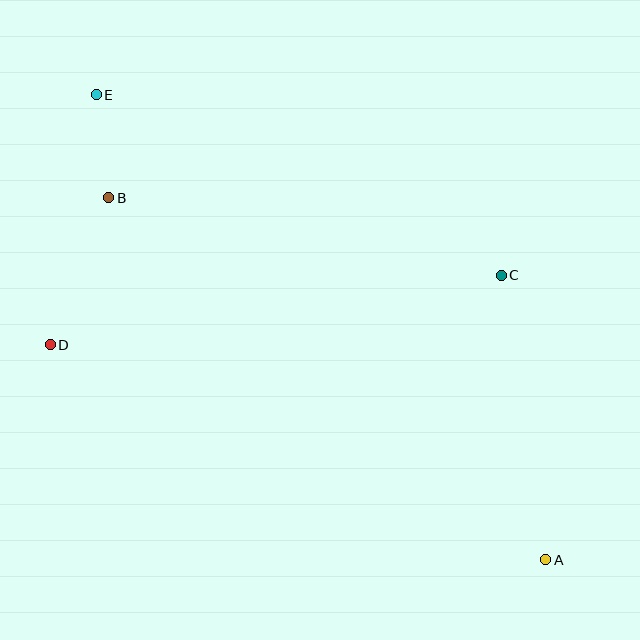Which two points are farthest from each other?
Points A and E are farthest from each other.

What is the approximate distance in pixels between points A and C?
The distance between A and C is approximately 288 pixels.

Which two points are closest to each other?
Points B and E are closest to each other.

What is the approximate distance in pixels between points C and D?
The distance between C and D is approximately 456 pixels.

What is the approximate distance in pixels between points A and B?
The distance between A and B is approximately 567 pixels.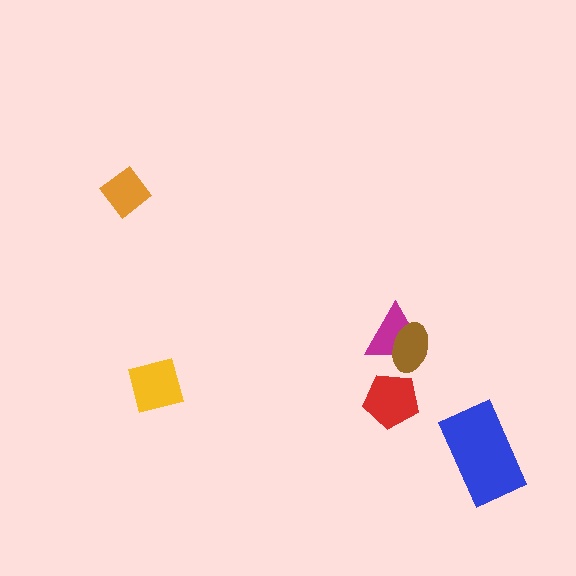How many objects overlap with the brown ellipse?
1 object overlaps with the brown ellipse.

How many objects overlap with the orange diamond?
0 objects overlap with the orange diamond.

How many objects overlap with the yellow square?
0 objects overlap with the yellow square.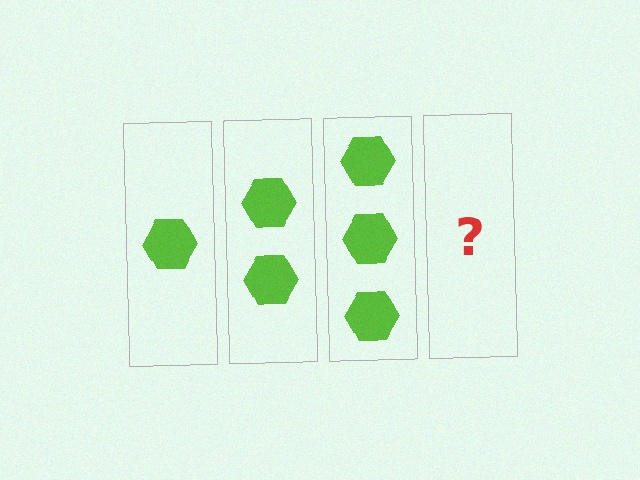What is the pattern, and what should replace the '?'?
The pattern is that each step adds one more hexagon. The '?' should be 4 hexagons.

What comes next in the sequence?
The next element should be 4 hexagons.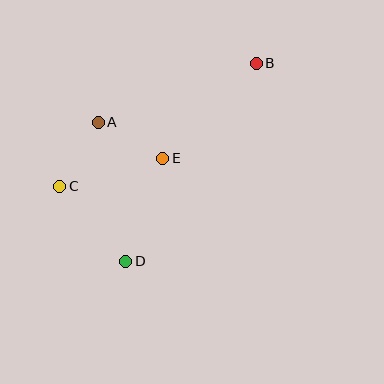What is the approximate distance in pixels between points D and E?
The distance between D and E is approximately 109 pixels.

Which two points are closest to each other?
Points A and E are closest to each other.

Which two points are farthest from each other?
Points B and D are farthest from each other.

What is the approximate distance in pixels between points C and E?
The distance between C and E is approximately 107 pixels.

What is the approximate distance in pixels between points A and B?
The distance between A and B is approximately 169 pixels.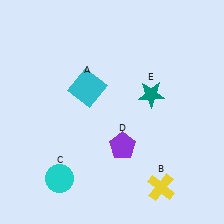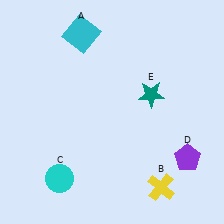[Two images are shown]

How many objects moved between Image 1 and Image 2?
2 objects moved between the two images.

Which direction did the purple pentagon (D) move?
The purple pentagon (D) moved right.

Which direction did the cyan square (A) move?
The cyan square (A) moved up.